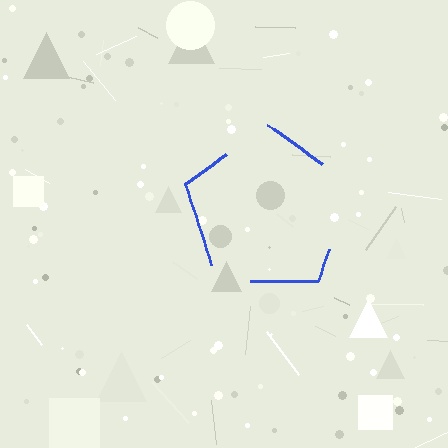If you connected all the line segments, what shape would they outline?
They would outline a pentagon.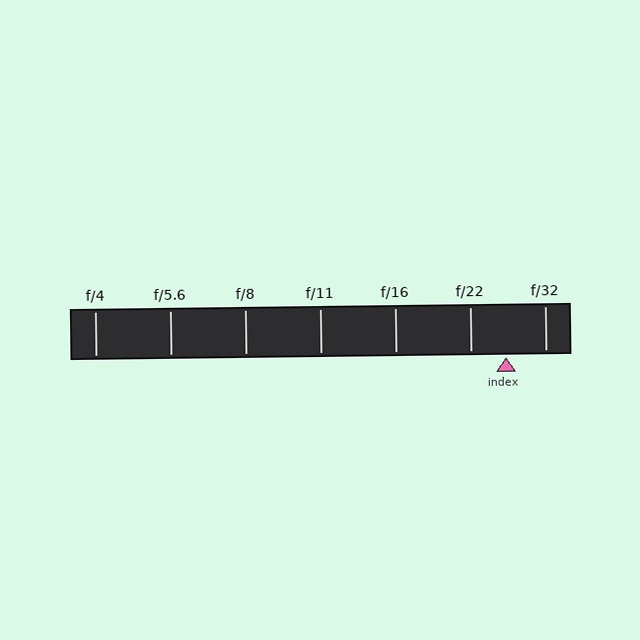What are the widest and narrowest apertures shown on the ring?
The widest aperture shown is f/4 and the narrowest is f/32.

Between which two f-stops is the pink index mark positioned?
The index mark is between f/22 and f/32.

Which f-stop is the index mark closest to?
The index mark is closest to f/22.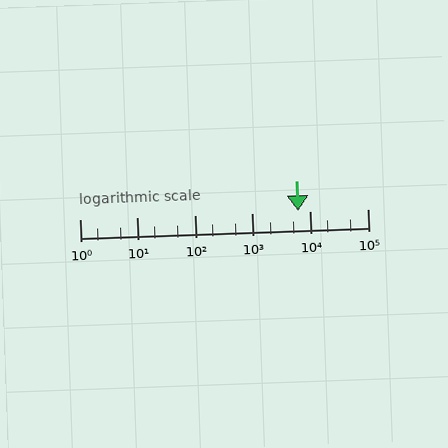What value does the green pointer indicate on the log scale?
The pointer indicates approximately 6200.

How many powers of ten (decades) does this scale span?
The scale spans 5 decades, from 1 to 100000.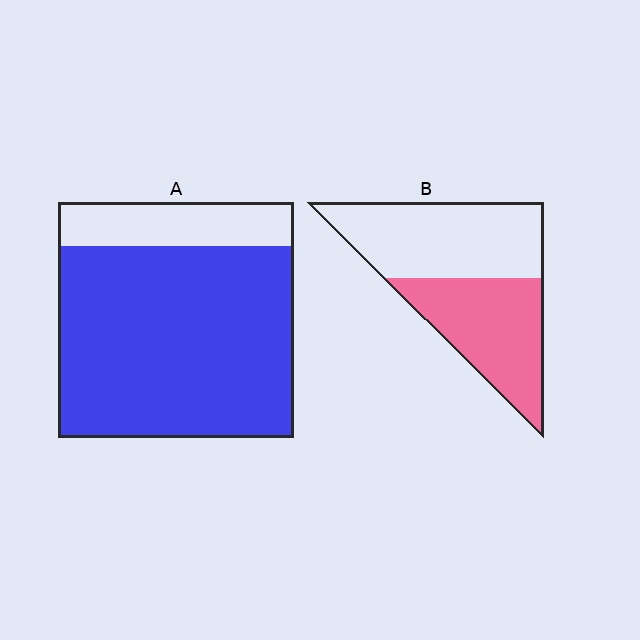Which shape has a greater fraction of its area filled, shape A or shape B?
Shape A.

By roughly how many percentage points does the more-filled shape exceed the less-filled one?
By roughly 35 percentage points (A over B).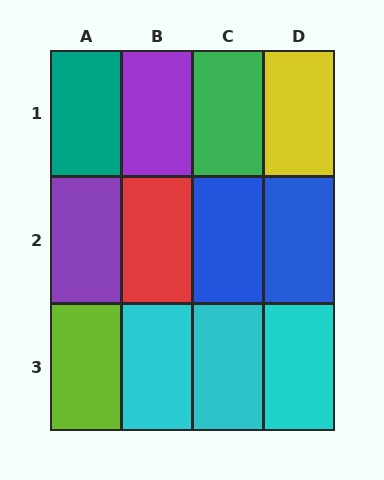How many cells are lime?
1 cell is lime.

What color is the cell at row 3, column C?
Cyan.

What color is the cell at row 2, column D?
Blue.